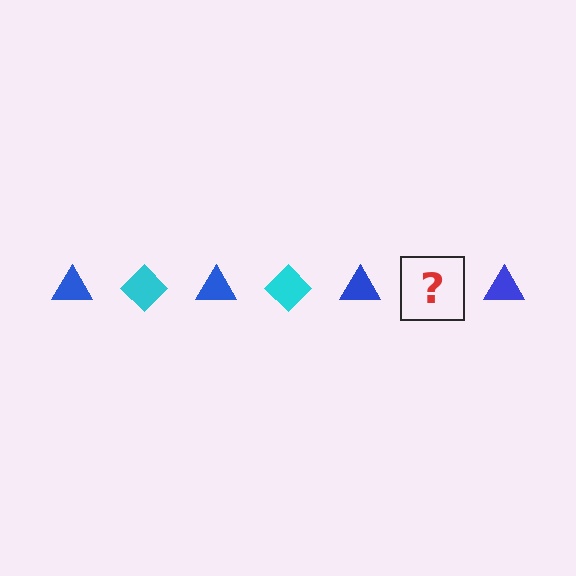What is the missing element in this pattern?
The missing element is a cyan diamond.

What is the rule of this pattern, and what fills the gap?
The rule is that the pattern alternates between blue triangle and cyan diamond. The gap should be filled with a cyan diamond.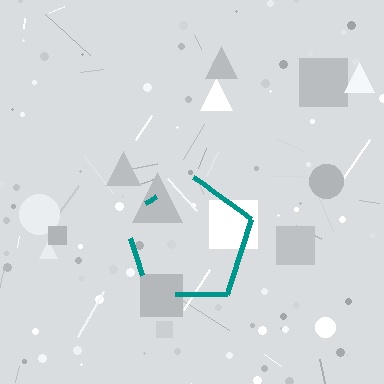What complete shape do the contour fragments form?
The contour fragments form a pentagon.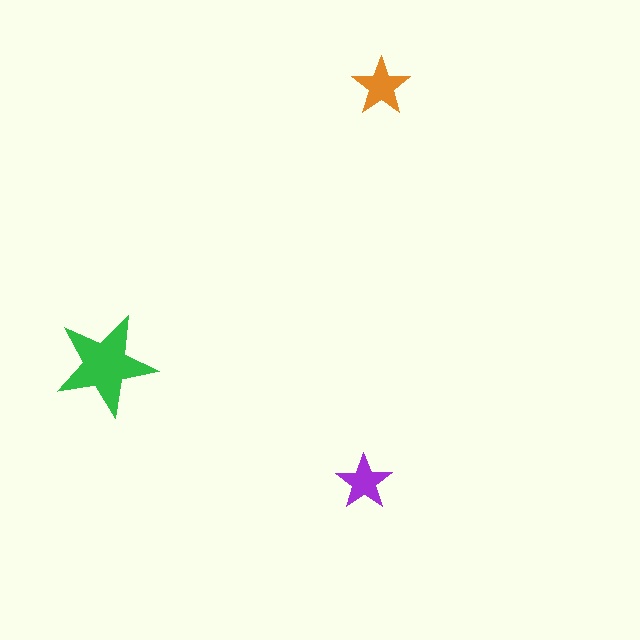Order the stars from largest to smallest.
the green one, the orange one, the purple one.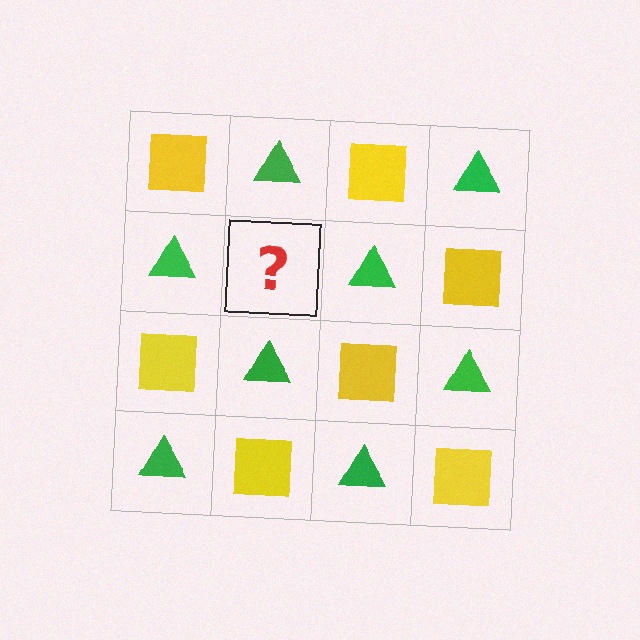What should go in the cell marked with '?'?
The missing cell should contain a yellow square.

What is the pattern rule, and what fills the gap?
The rule is that it alternates yellow square and green triangle in a checkerboard pattern. The gap should be filled with a yellow square.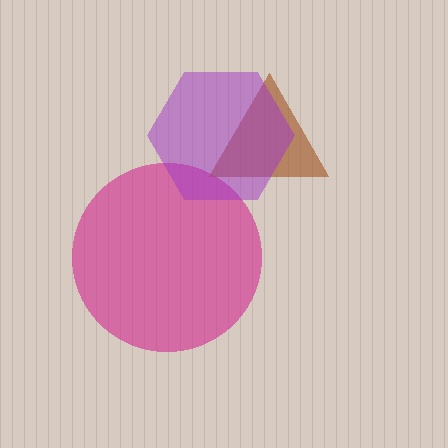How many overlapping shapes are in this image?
There are 3 overlapping shapes in the image.